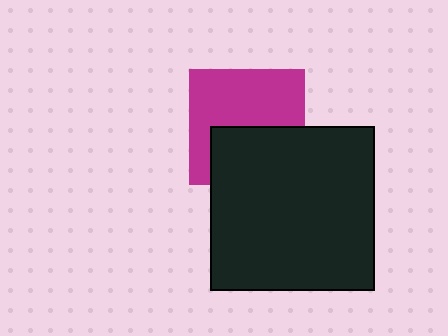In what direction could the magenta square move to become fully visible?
The magenta square could move up. That would shift it out from behind the black square entirely.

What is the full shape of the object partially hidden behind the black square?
The partially hidden object is a magenta square.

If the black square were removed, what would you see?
You would see the complete magenta square.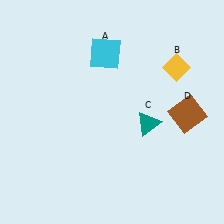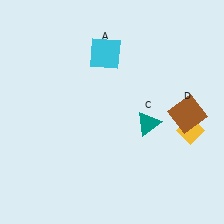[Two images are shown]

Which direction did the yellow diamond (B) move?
The yellow diamond (B) moved down.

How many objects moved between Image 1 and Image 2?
1 object moved between the two images.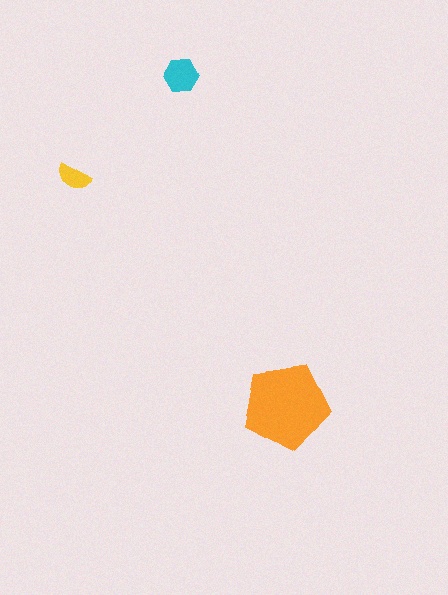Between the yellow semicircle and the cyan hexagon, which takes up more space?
The cyan hexagon.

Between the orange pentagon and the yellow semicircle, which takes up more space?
The orange pentagon.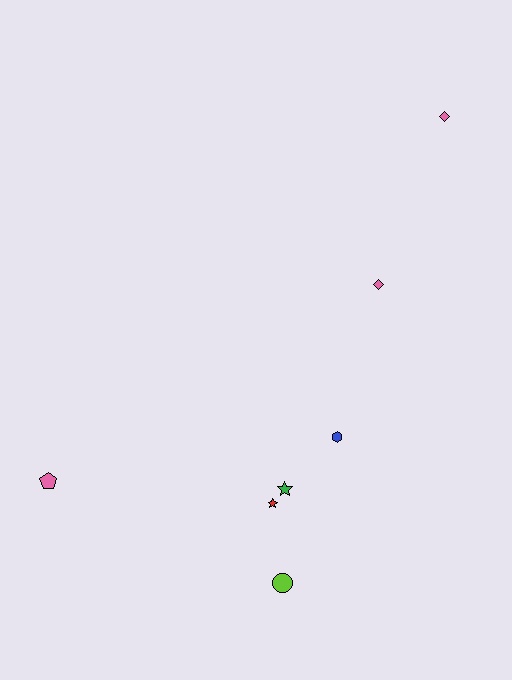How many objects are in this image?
There are 7 objects.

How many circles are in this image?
There is 1 circle.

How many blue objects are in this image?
There is 1 blue object.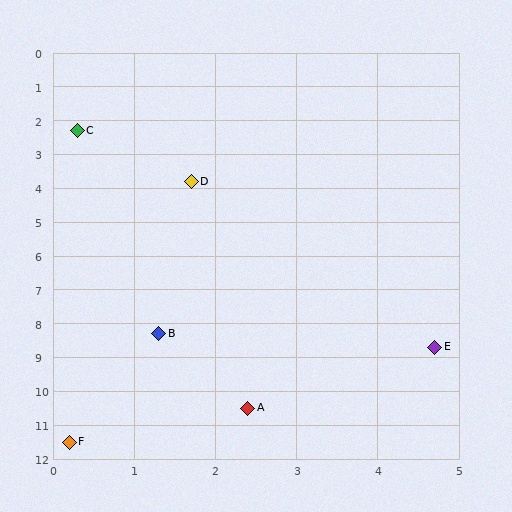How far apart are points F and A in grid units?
Points F and A are about 2.4 grid units apart.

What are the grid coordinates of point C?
Point C is at approximately (0.3, 2.3).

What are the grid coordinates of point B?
Point B is at approximately (1.3, 8.3).